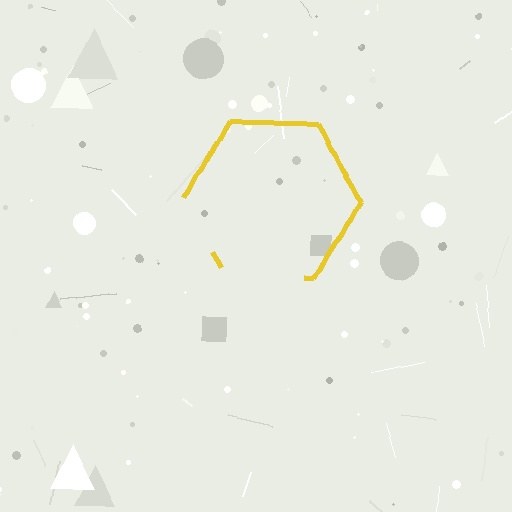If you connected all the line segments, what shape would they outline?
They would outline a hexagon.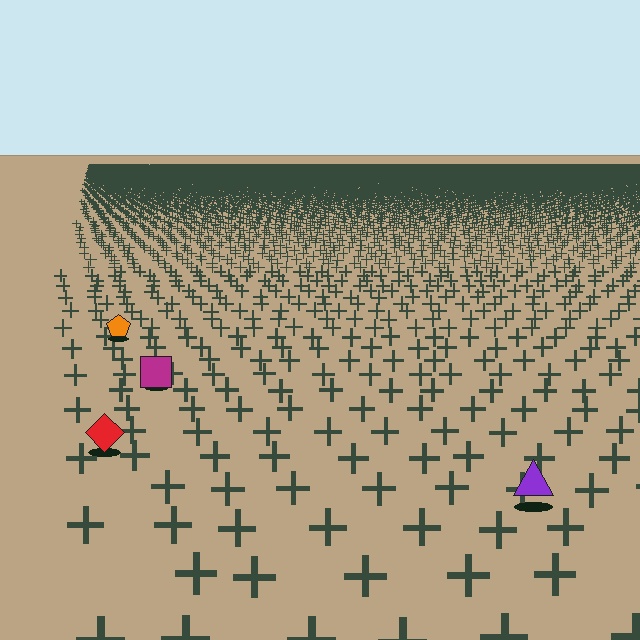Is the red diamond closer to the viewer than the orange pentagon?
Yes. The red diamond is closer — you can tell from the texture gradient: the ground texture is coarser near it.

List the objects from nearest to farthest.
From nearest to farthest: the purple triangle, the red diamond, the magenta square, the orange pentagon.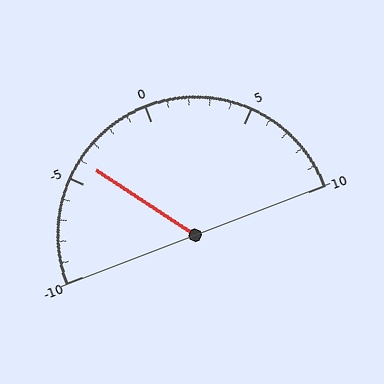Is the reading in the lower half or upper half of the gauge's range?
The reading is in the lower half of the range (-10 to 10).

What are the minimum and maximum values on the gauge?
The gauge ranges from -10 to 10.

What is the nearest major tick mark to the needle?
The nearest major tick mark is -5.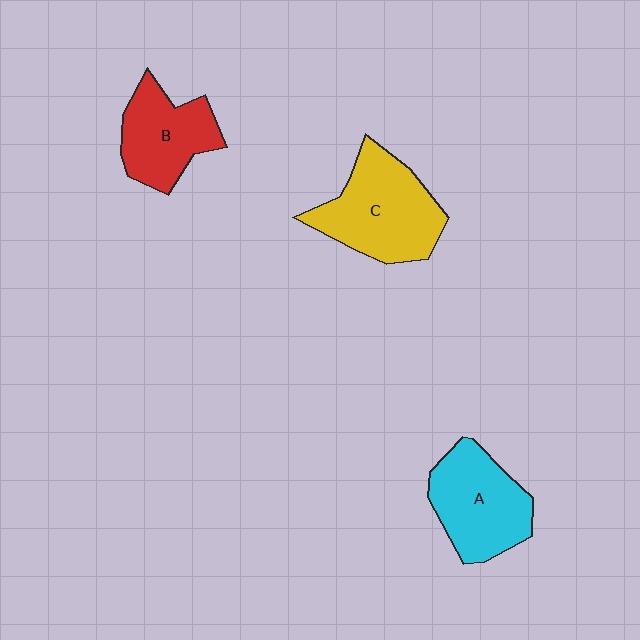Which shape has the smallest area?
Shape B (red).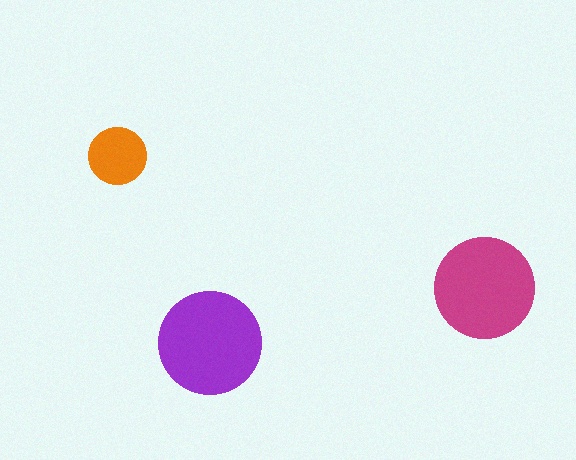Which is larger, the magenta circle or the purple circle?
The purple one.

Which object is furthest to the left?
The orange circle is leftmost.